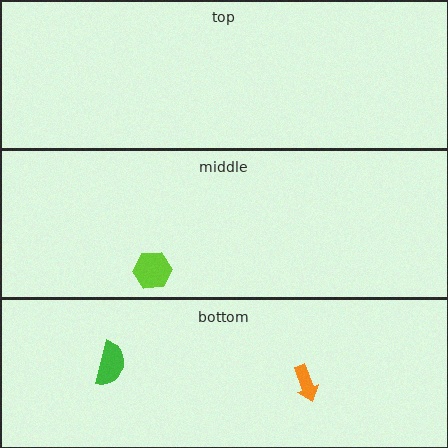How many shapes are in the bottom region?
2.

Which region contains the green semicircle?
The bottom region.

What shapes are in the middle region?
The lime hexagon.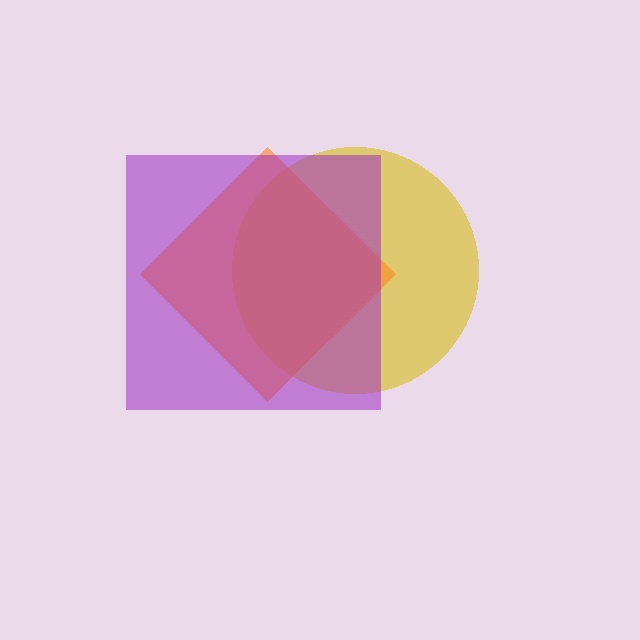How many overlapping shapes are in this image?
There are 3 overlapping shapes in the image.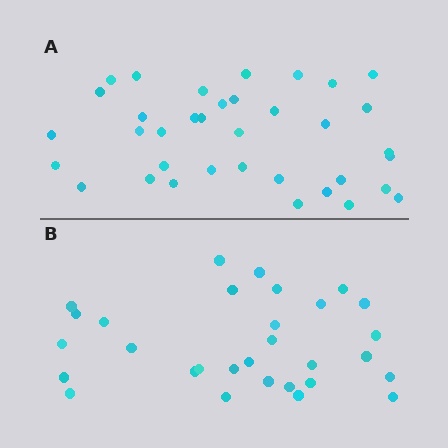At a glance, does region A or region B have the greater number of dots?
Region A (the top region) has more dots.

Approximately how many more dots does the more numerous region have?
Region A has about 6 more dots than region B.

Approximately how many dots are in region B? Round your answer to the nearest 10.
About 30 dots.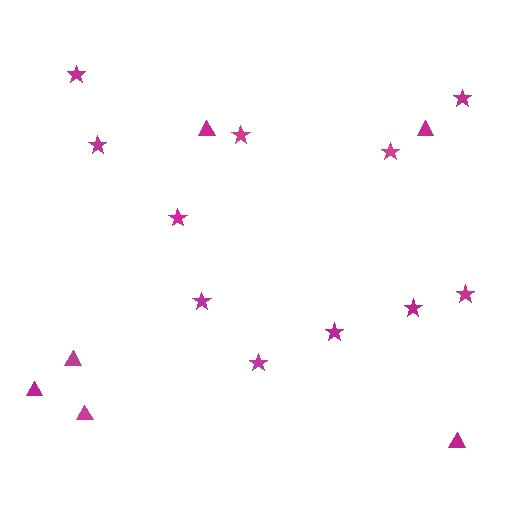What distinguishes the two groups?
There are 2 groups: one group of stars (11) and one group of triangles (6).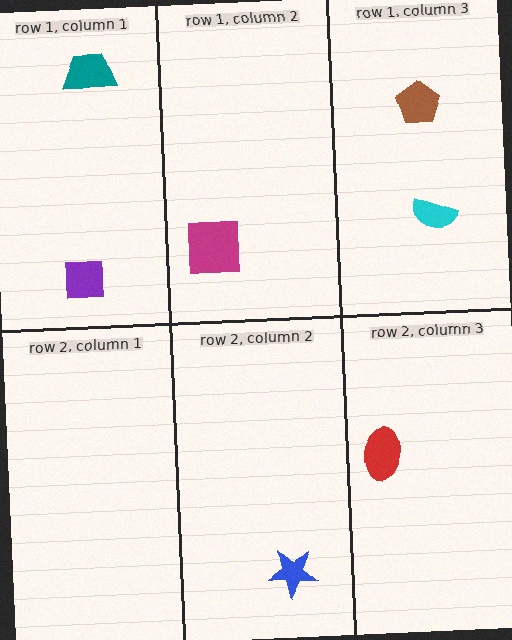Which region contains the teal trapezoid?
The row 1, column 1 region.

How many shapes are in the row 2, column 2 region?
1.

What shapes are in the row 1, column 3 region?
The brown pentagon, the cyan semicircle.